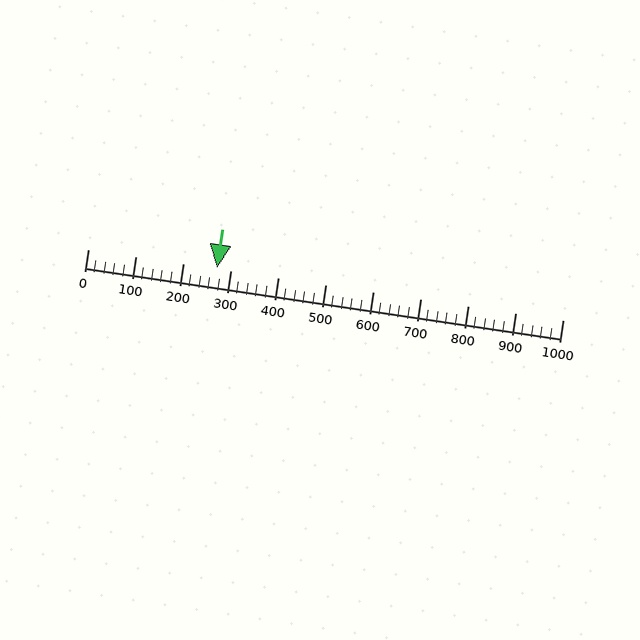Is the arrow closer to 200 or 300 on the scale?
The arrow is closer to 300.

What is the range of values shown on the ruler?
The ruler shows values from 0 to 1000.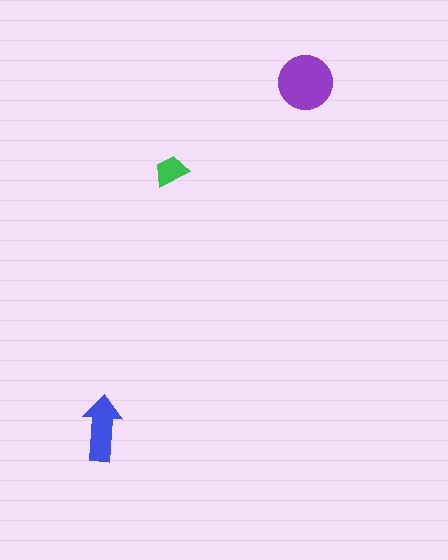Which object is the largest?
The purple circle.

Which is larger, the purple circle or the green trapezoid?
The purple circle.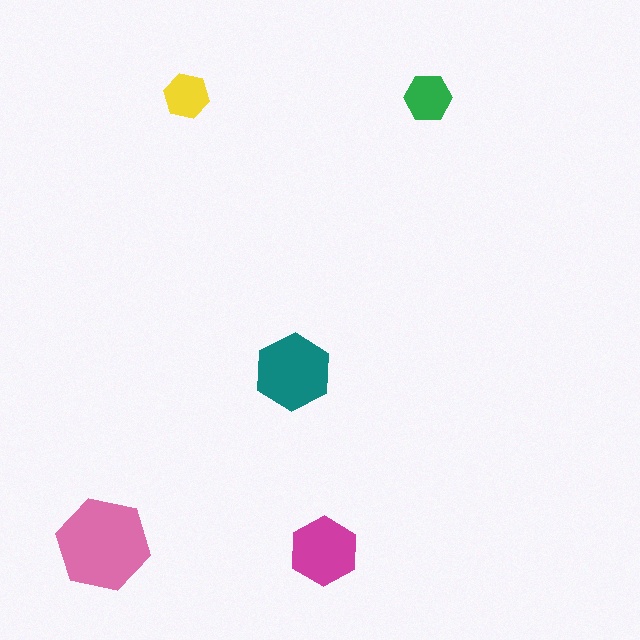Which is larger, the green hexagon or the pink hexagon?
The pink one.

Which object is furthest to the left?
The pink hexagon is leftmost.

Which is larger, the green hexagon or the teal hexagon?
The teal one.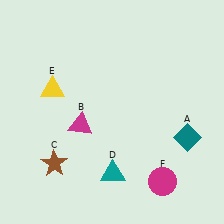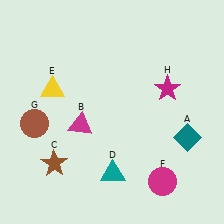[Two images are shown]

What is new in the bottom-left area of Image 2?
A brown circle (G) was added in the bottom-left area of Image 2.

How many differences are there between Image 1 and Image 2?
There are 2 differences between the two images.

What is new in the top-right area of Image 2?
A magenta star (H) was added in the top-right area of Image 2.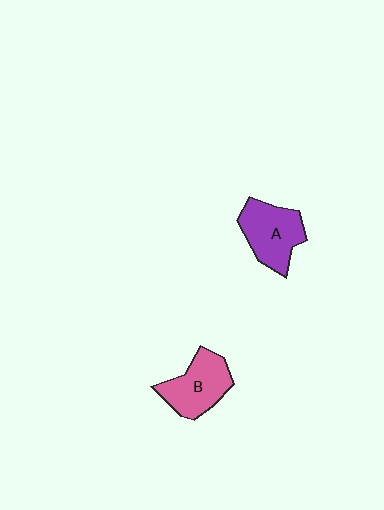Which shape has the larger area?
Shape A (purple).